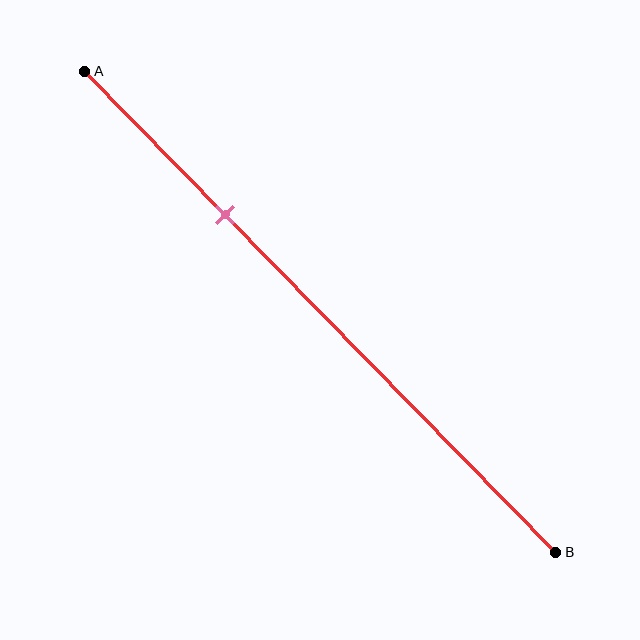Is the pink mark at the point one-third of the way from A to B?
No, the mark is at about 30% from A, not at the 33% one-third point.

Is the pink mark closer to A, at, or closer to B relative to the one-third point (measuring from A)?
The pink mark is closer to point A than the one-third point of segment AB.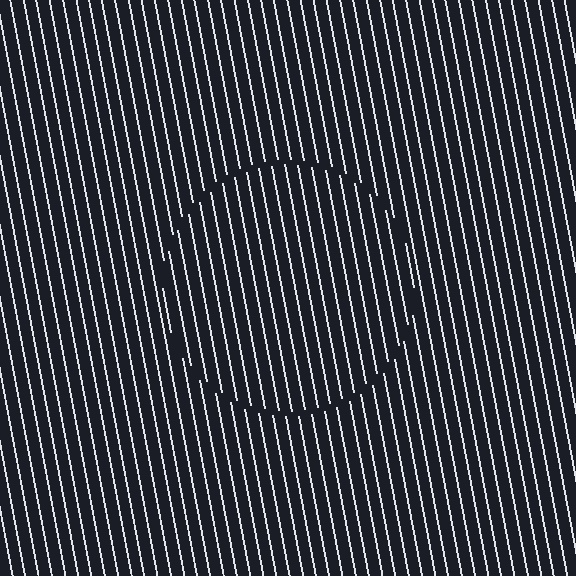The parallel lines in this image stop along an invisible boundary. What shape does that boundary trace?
An illusory circle. The interior of the shape contains the same grating, shifted by half a period — the contour is defined by the phase discontinuity where line-ends from the inner and outer gratings abut.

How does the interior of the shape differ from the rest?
The interior of the shape contains the same grating, shifted by half a period — the contour is defined by the phase discontinuity where line-ends from the inner and outer gratings abut.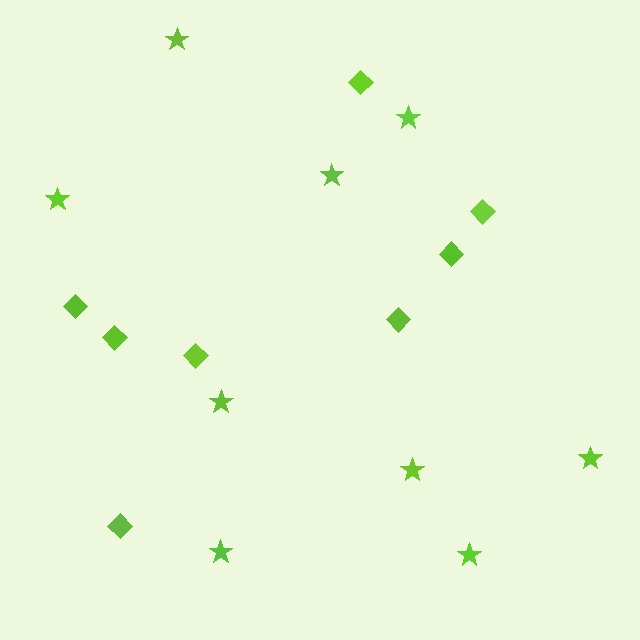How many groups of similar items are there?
There are 2 groups: one group of diamonds (8) and one group of stars (9).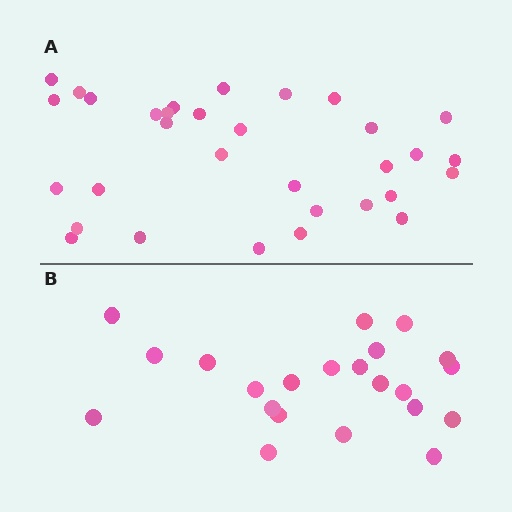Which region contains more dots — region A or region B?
Region A (the top region) has more dots.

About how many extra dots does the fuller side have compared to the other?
Region A has roughly 10 or so more dots than region B.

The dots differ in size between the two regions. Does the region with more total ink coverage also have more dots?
No. Region B has more total ink coverage because its dots are larger, but region A actually contains more individual dots. Total area can be misleading — the number of items is what matters here.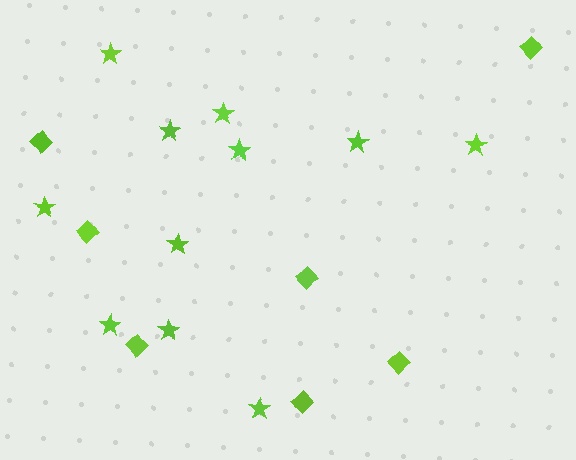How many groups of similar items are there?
There are 2 groups: one group of stars (11) and one group of diamonds (7).